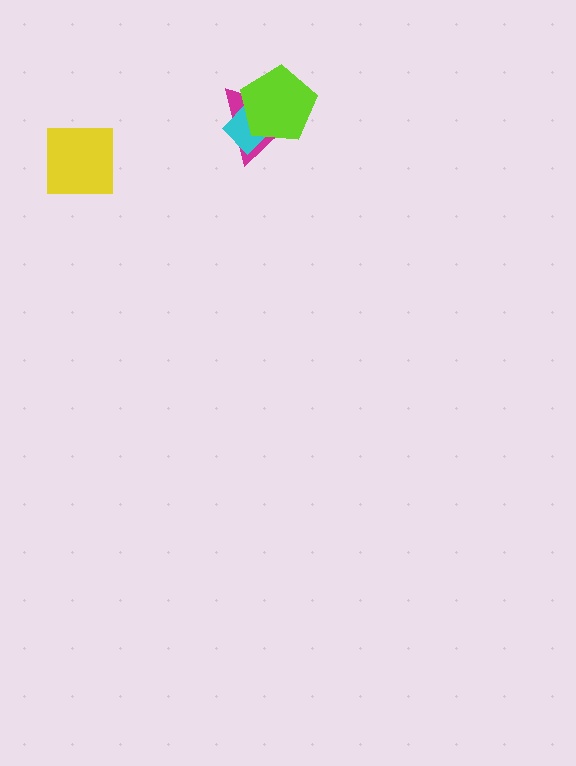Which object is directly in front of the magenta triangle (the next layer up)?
The cyan diamond is directly in front of the magenta triangle.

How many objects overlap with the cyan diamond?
2 objects overlap with the cyan diamond.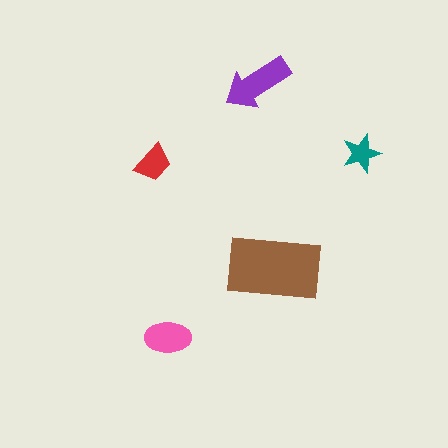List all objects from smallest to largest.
The teal star, the red trapezoid, the pink ellipse, the purple arrow, the brown rectangle.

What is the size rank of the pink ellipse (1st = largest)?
3rd.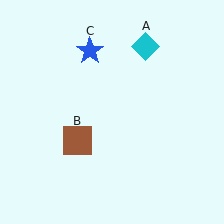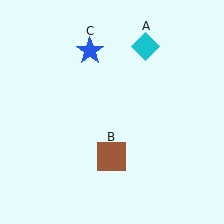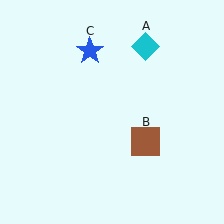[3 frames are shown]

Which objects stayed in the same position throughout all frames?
Cyan diamond (object A) and blue star (object C) remained stationary.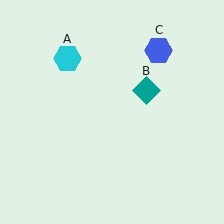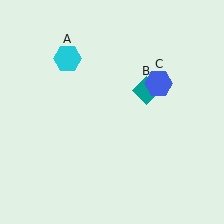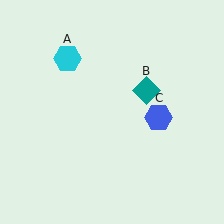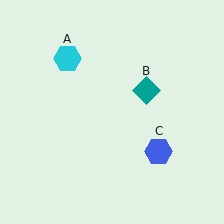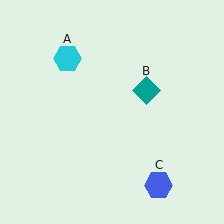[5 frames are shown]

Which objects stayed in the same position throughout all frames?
Cyan hexagon (object A) and teal diamond (object B) remained stationary.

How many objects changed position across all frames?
1 object changed position: blue hexagon (object C).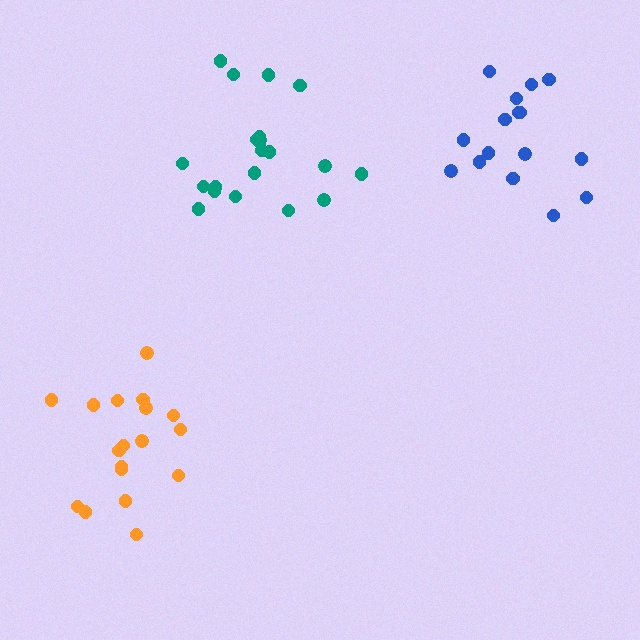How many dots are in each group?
Group 1: 16 dots, Group 2: 18 dots, Group 3: 21 dots (55 total).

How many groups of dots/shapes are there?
There are 3 groups.